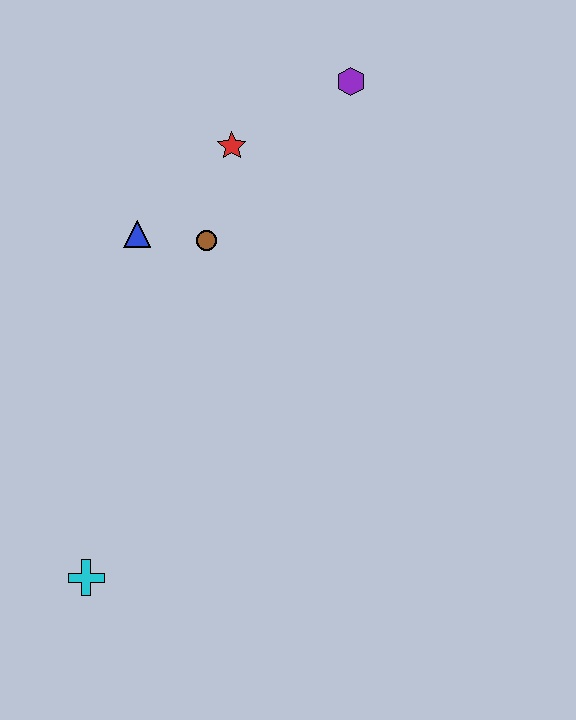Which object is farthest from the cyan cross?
The purple hexagon is farthest from the cyan cross.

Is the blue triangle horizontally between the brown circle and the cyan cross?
Yes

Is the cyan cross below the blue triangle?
Yes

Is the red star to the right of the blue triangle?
Yes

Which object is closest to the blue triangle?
The brown circle is closest to the blue triangle.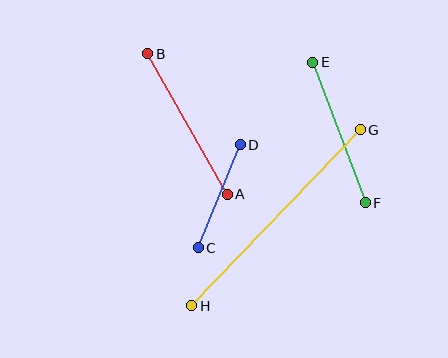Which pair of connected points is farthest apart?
Points G and H are farthest apart.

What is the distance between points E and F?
The distance is approximately 150 pixels.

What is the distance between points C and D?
The distance is approximately 111 pixels.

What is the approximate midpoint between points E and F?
The midpoint is at approximately (339, 133) pixels.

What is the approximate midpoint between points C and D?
The midpoint is at approximately (219, 196) pixels.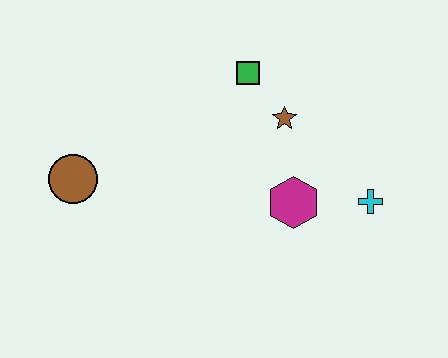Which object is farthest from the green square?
The brown circle is farthest from the green square.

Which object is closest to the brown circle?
The green square is closest to the brown circle.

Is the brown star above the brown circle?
Yes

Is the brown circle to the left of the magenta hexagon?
Yes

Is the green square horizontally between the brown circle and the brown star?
Yes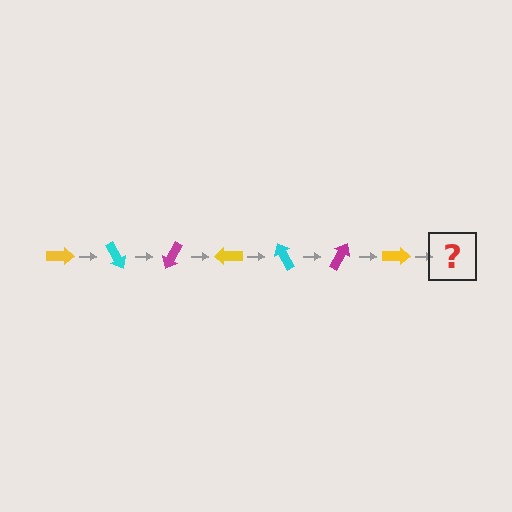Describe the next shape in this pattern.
It should be a cyan arrow, rotated 420 degrees from the start.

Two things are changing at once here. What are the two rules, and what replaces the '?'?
The two rules are that it rotates 60 degrees each step and the color cycles through yellow, cyan, and magenta. The '?' should be a cyan arrow, rotated 420 degrees from the start.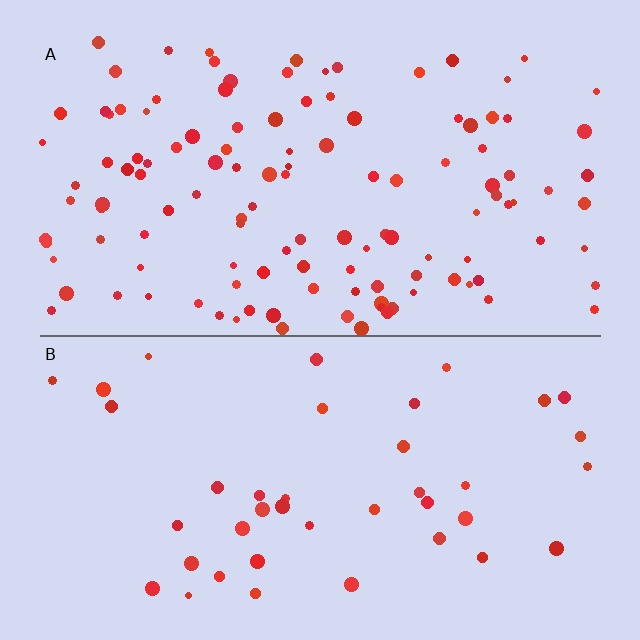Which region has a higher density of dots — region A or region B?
A (the top).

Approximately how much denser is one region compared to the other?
Approximately 2.9× — region A over region B.